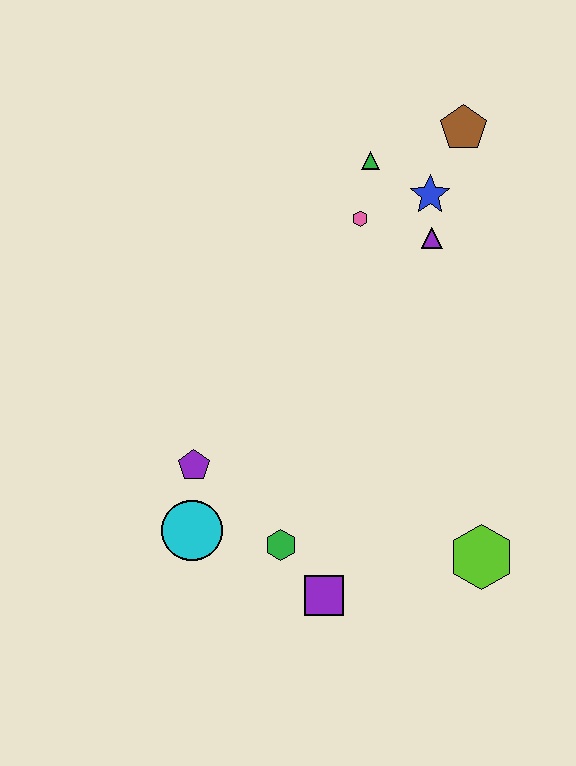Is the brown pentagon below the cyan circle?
No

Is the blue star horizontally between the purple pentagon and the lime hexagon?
Yes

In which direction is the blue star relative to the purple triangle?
The blue star is above the purple triangle.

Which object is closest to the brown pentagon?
The blue star is closest to the brown pentagon.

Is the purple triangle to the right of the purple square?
Yes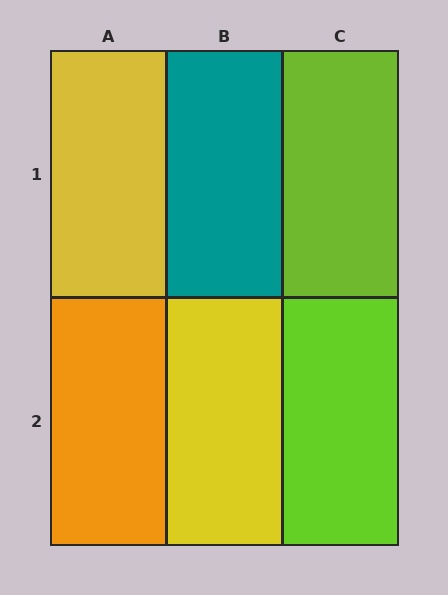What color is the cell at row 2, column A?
Orange.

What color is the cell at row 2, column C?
Lime.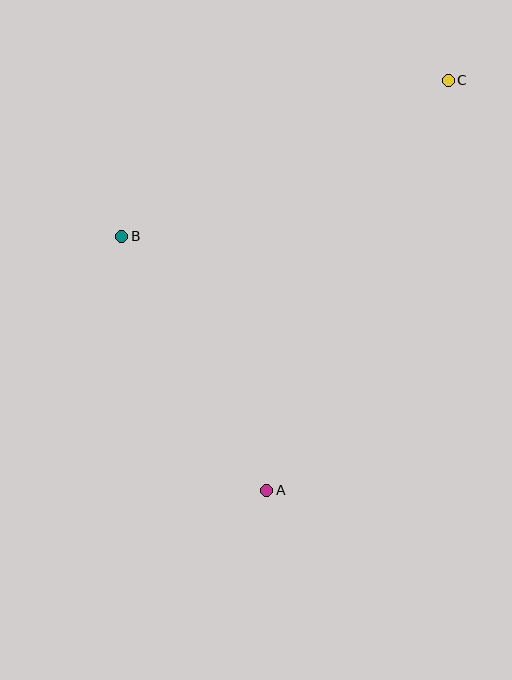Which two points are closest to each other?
Points A and B are closest to each other.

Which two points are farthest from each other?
Points A and C are farthest from each other.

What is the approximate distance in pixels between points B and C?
The distance between B and C is approximately 362 pixels.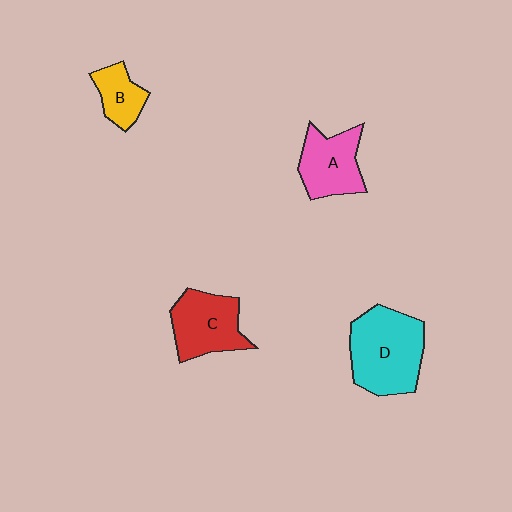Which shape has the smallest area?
Shape B (yellow).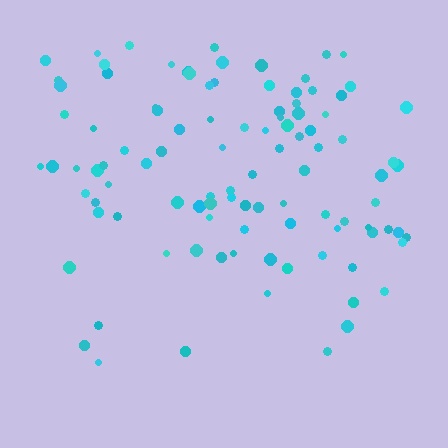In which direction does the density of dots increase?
From bottom to top, with the top side densest.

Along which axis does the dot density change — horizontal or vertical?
Vertical.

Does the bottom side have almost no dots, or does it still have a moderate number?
Still a moderate number, just noticeably fewer than the top.